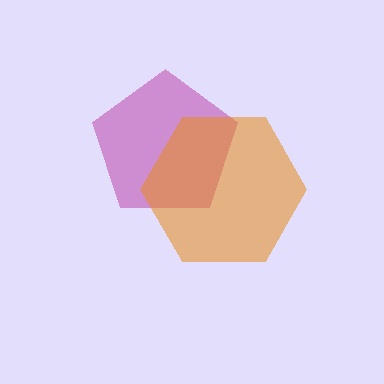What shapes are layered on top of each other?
The layered shapes are: a magenta pentagon, an orange hexagon.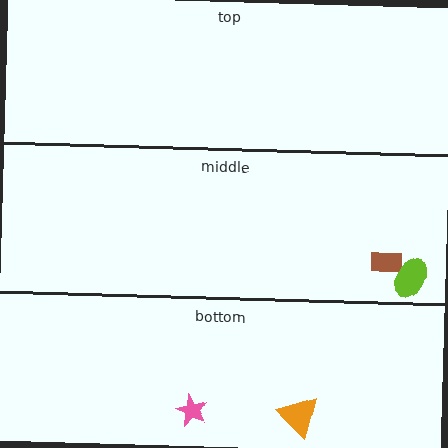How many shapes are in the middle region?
2.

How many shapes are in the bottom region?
2.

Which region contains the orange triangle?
The bottom region.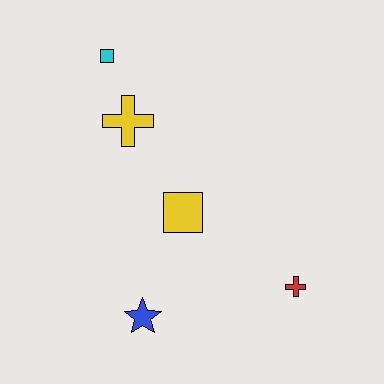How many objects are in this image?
There are 5 objects.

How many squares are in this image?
There are 2 squares.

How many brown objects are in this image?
There are no brown objects.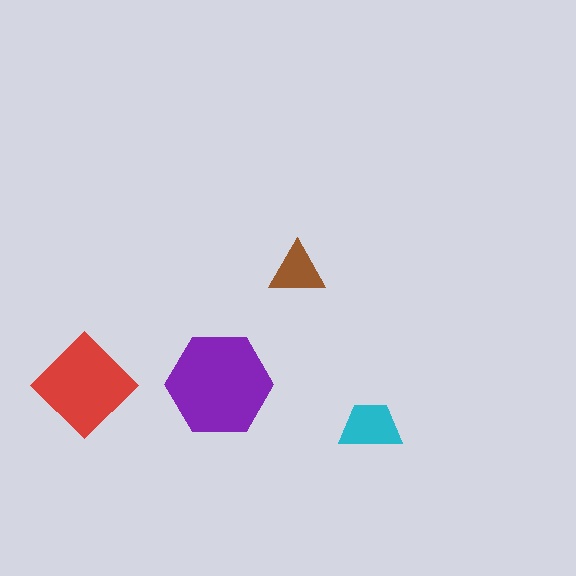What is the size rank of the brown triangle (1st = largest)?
4th.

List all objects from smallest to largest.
The brown triangle, the cyan trapezoid, the red diamond, the purple hexagon.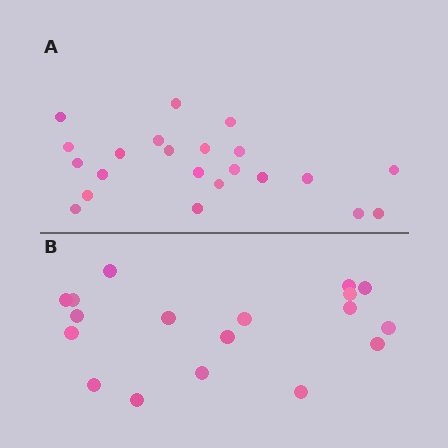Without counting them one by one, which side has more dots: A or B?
Region A (the top region) has more dots.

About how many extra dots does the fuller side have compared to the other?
Region A has about 4 more dots than region B.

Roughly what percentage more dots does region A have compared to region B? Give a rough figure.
About 20% more.